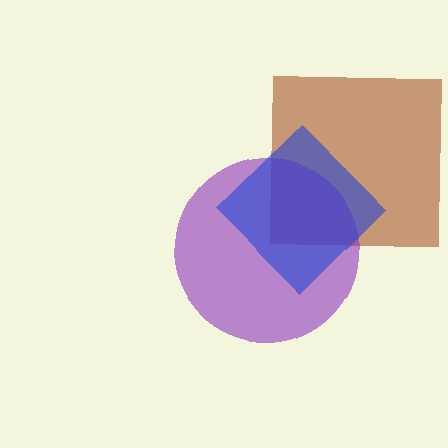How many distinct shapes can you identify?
There are 3 distinct shapes: a brown square, a purple circle, a blue diamond.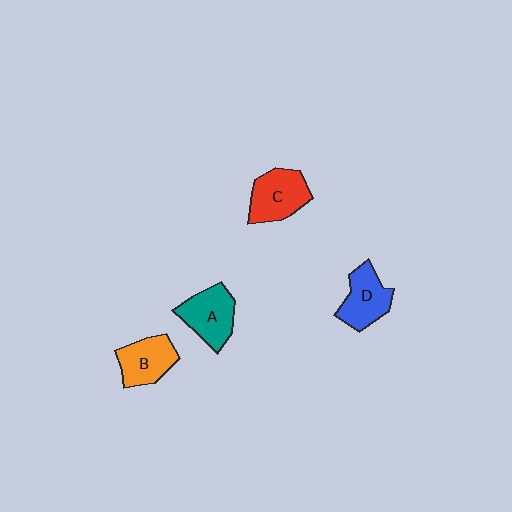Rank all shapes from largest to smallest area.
From largest to smallest: C (red), A (teal), D (blue), B (orange).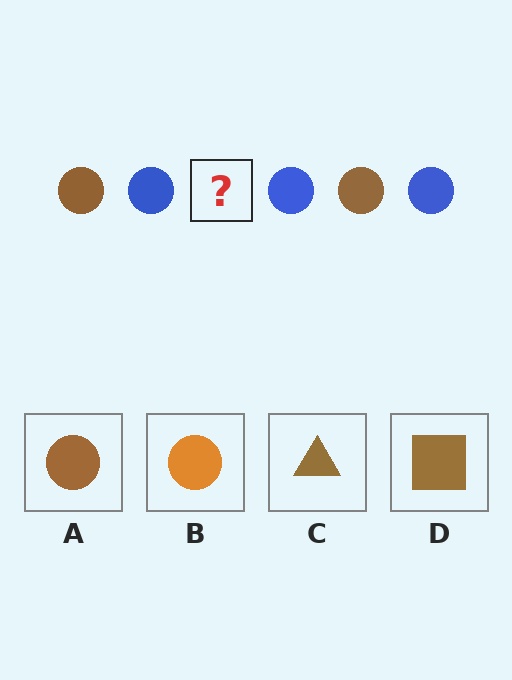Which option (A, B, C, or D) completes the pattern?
A.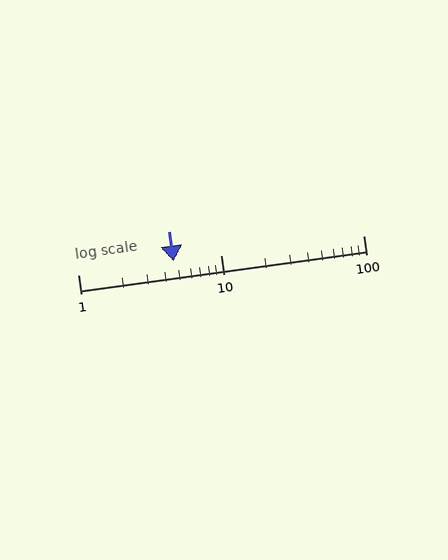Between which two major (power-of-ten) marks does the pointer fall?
The pointer is between 1 and 10.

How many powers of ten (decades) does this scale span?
The scale spans 2 decades, from 1 to 100.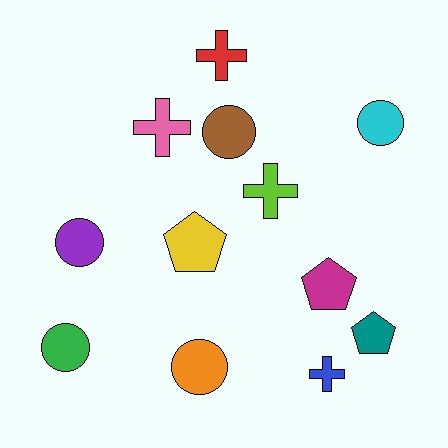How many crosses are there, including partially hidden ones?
There are 4 crosses.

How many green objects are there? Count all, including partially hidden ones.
There is 1 green object.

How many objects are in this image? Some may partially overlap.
There are 12 objects.